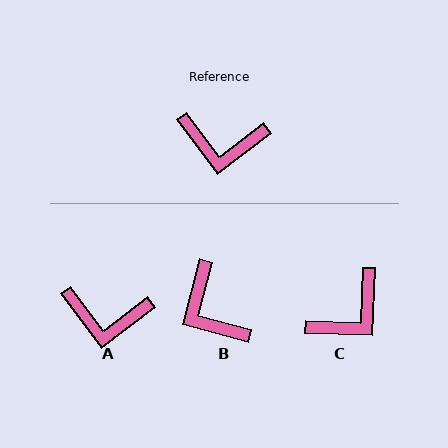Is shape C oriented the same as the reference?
No, it is off by about 51 degrees.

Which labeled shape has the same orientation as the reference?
A.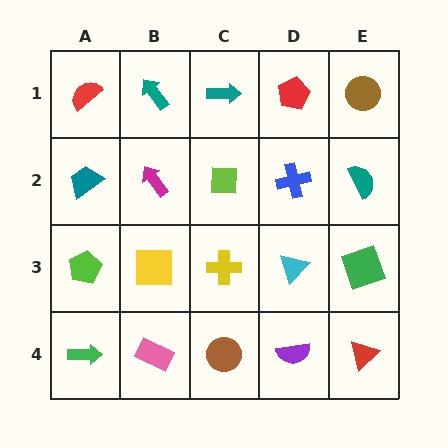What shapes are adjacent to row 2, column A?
A red semicircle (row 1, column A), a lime pentagon (row 3, column A), a magenta arrow (row 2, column B).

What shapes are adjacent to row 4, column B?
A yellow square (row 3, column B), a green arrow (row 4, column A), a brown circle (row 4, column C).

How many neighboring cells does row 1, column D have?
3.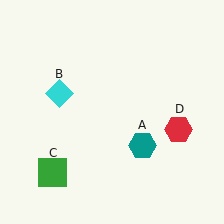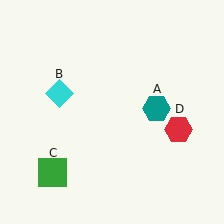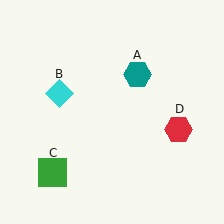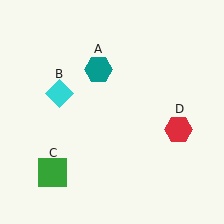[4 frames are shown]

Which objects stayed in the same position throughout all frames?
Cyan diamond (object B) and green square (object C) and red hexagon (object D) remained stationary.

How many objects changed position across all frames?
1 object changed position: teal hexagon (object A).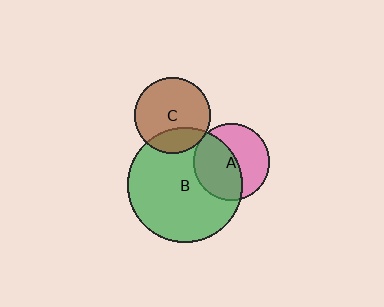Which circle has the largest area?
Circle B (green).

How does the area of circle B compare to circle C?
Approximately 2.3 times.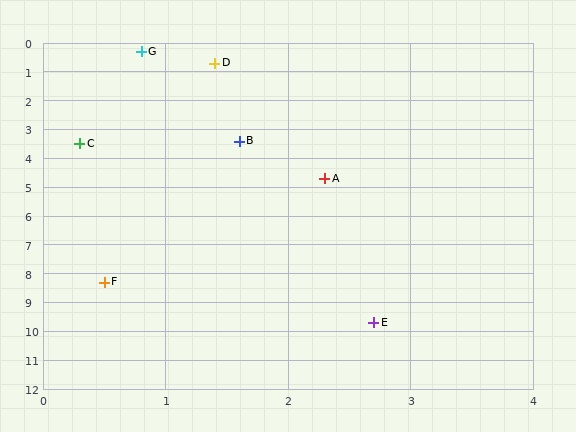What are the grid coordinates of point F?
Point F is at approximately (0.5, 8.3).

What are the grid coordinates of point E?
Point E is at approximately (2.7, 9.7).